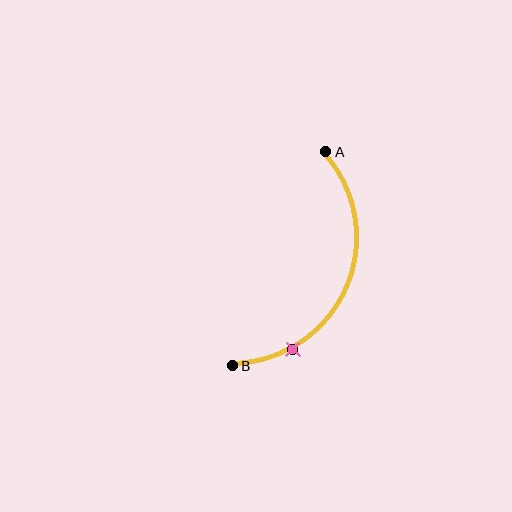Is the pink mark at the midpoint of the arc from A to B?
No. The pink mark lies on the arc but is closer to endpoint B. The arc midpoint would be at the point on the curve equidistant along the arc from both A and B.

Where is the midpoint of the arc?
The arc midpoint is the point on the curve farthest from the straight line joining A and B. It sits to the right of that line.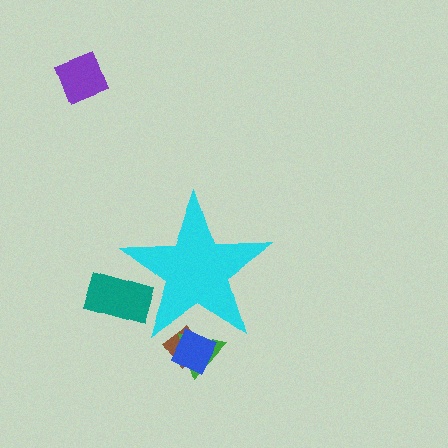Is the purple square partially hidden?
No, the purple square is fully visible.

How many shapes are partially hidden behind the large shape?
4 shapes are partially hidden.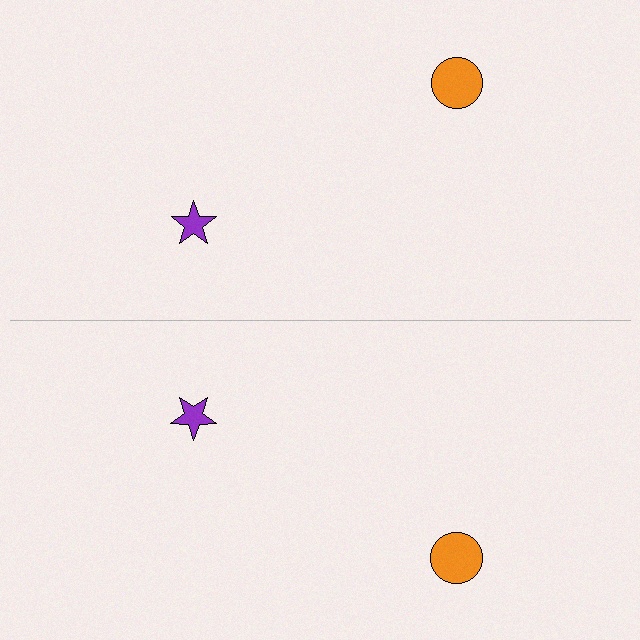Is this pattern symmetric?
Yes, this pattern has bilateral (reflection) symmetry.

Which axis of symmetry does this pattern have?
The pattern has a horizontal axis of symmetry running through the center of the image.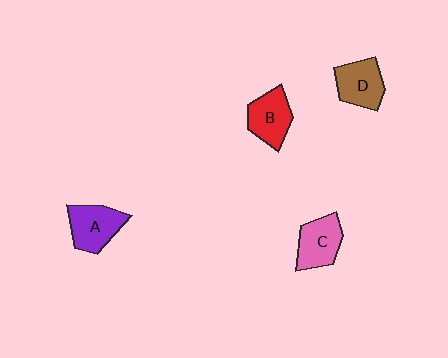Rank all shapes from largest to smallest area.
From largest to smallest: A (purple), C (pink), B (red), D (brown).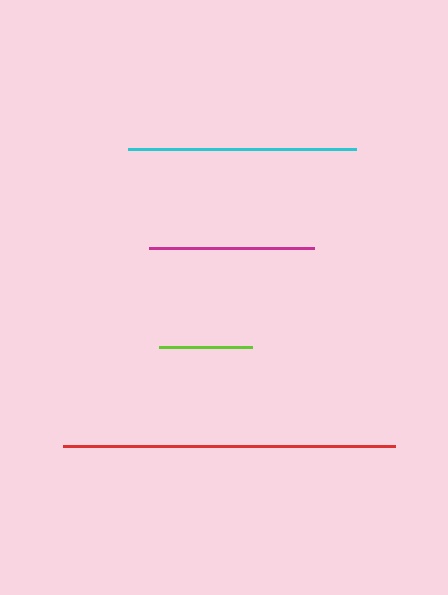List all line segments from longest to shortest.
From longest to shortest: red, cyan, magenta, lime.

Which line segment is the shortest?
The lime line is the shortest at approximately 93 pixels.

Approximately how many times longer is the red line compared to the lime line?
The red line is approximately 3.6 times the length of the lime line.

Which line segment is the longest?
The red line is the longest at approximately 332 pixels.